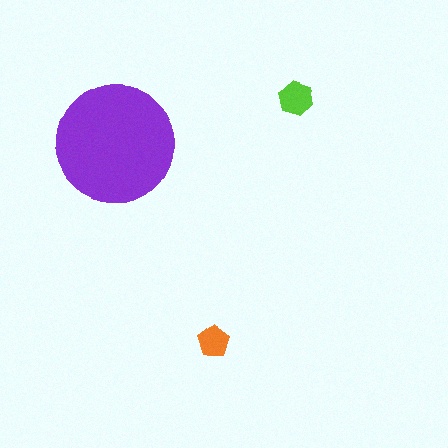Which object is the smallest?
The orange pentagon.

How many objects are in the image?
There are 3 objects in the image.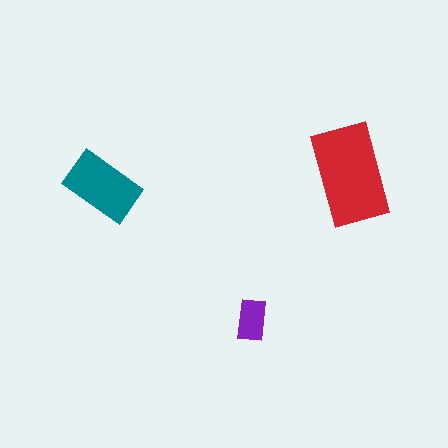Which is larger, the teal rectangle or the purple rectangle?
The teal one.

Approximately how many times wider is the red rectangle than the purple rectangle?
About 2.5 times wider.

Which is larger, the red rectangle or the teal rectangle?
The red one.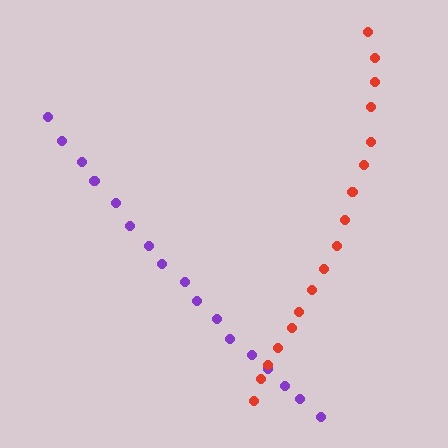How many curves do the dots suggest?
There are 2 distinct paths.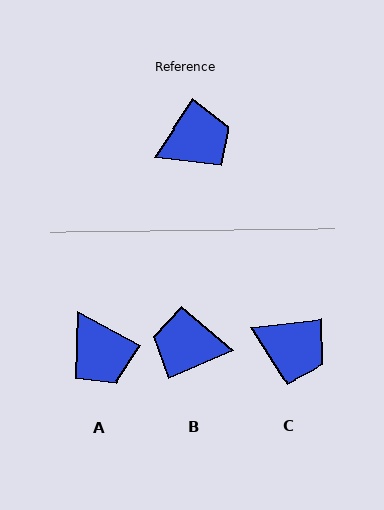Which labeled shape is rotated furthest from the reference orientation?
B, about 147 degrees away.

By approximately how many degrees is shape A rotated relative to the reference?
Approximately 86 degrees clockwise.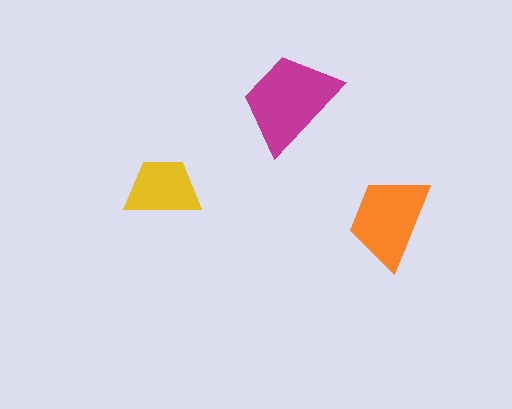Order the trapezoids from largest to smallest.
the magenta one, the orange one, the yellow one.